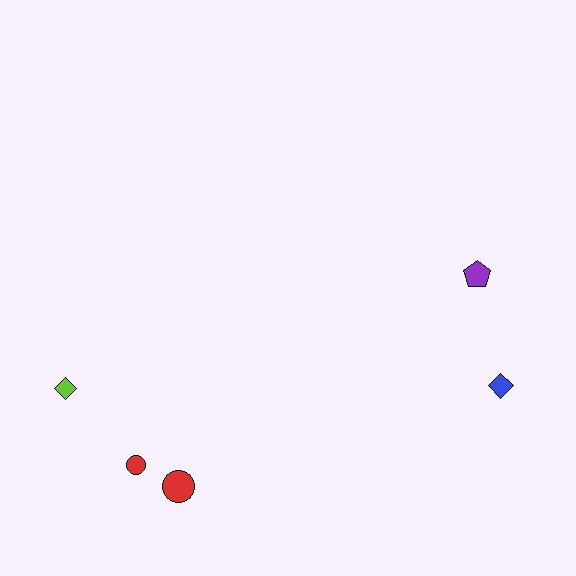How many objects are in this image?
There are 5 objects.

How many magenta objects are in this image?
There are no magenta objects.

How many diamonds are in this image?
There are 2 diamonds.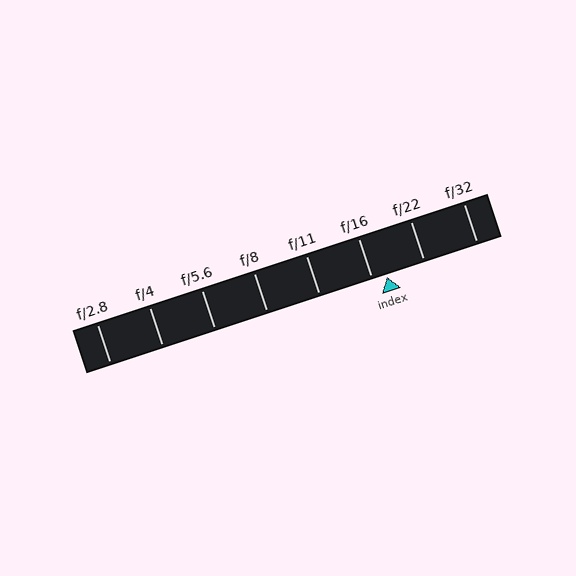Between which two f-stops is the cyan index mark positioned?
The index mark is between f/16 and f/22.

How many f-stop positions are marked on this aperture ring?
There are 8 f-stop positions marked.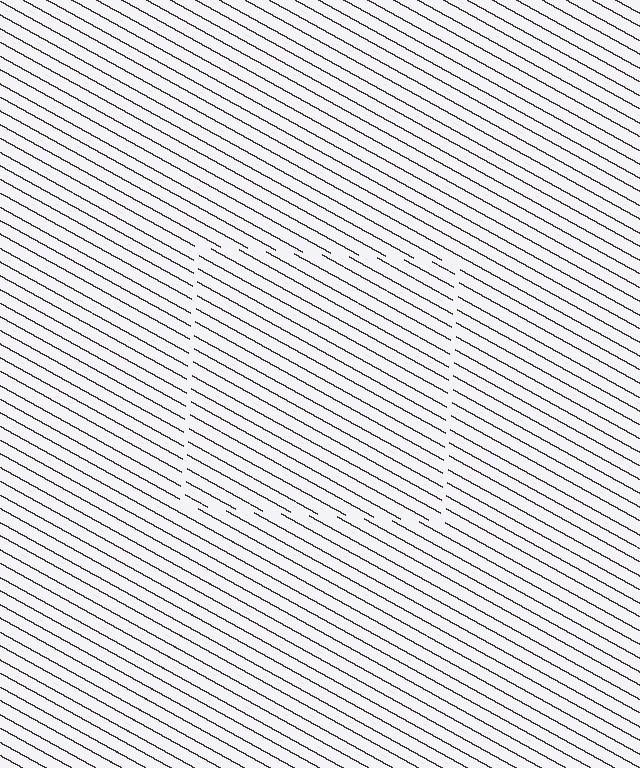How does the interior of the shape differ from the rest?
The interior of the shape contains the same grating, shifted by half a period — the contour is defined by the phase discontinuity where line-ends from the inner and outer gratings abut.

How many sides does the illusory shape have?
4 sides — the line-ends trace a square.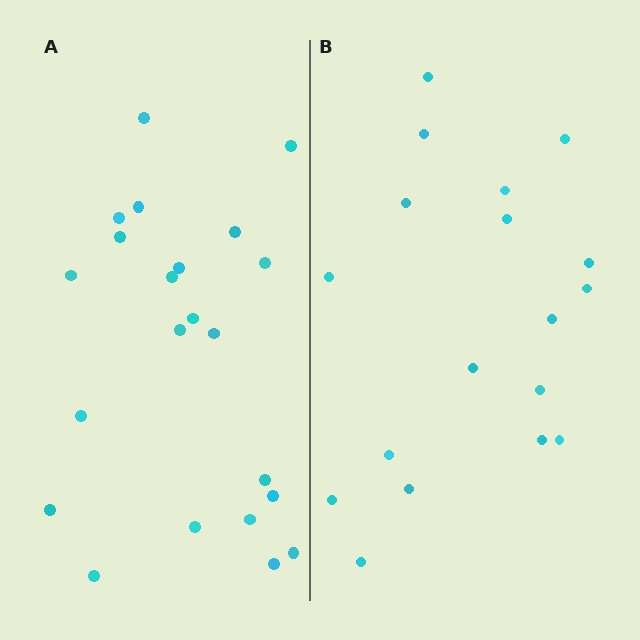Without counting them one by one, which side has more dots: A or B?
Region A (the left region) has more dots.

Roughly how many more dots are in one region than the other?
Region A has about 4 more dots than region B.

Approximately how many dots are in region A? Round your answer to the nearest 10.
About 20 dots. (The exact count is 22, which rounds to 20.)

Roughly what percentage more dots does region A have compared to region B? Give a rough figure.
About 20% more.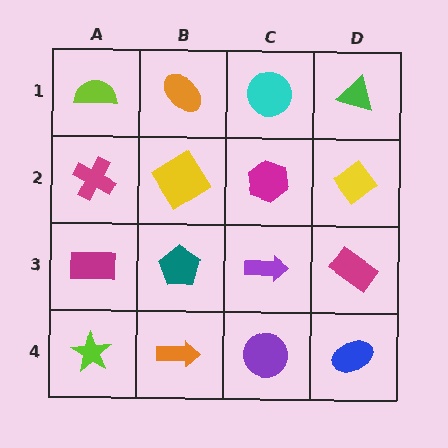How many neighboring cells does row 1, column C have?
3.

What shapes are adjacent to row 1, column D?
A yellow diamond (row 2, column D), a cyan circle (row 1, column C).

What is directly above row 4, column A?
A magenta rectangle.